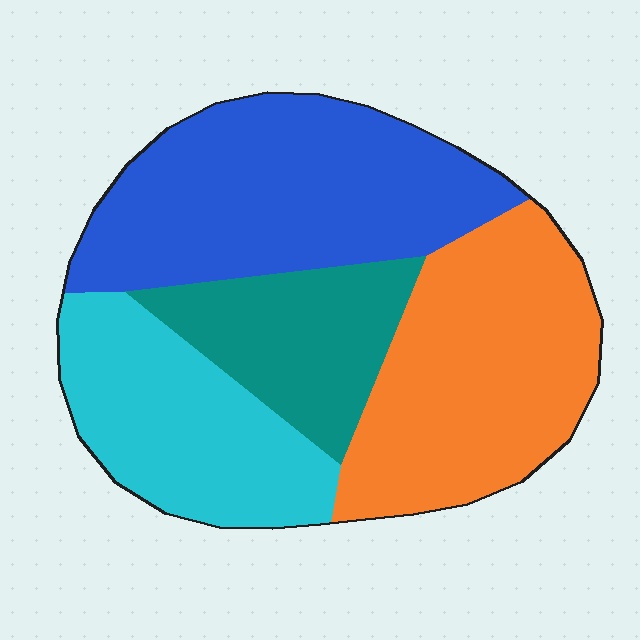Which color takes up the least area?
Teal, at roughly 15%.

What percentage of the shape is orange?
Orange takes up about one third (1/3) of the shape.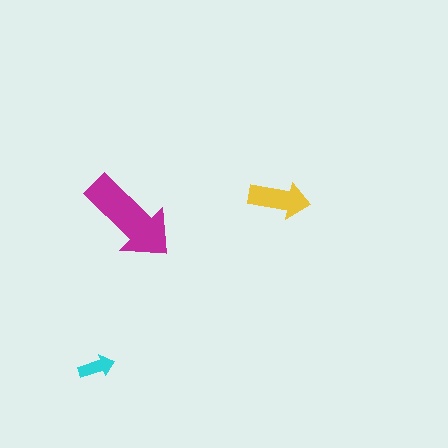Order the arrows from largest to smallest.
the magenta one, the yellow one, the cyan one.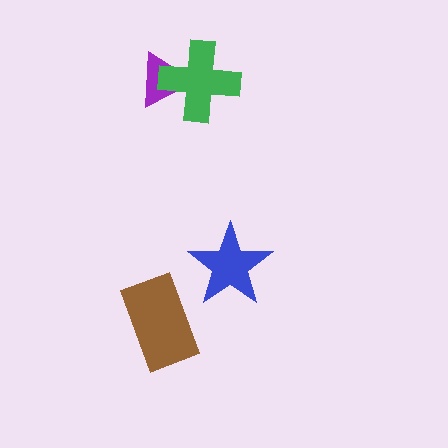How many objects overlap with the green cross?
1 object overlaps with the green cross.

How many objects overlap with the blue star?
0 objects overlap with the blue star.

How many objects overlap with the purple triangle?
1 object overlaps with the purple triangle.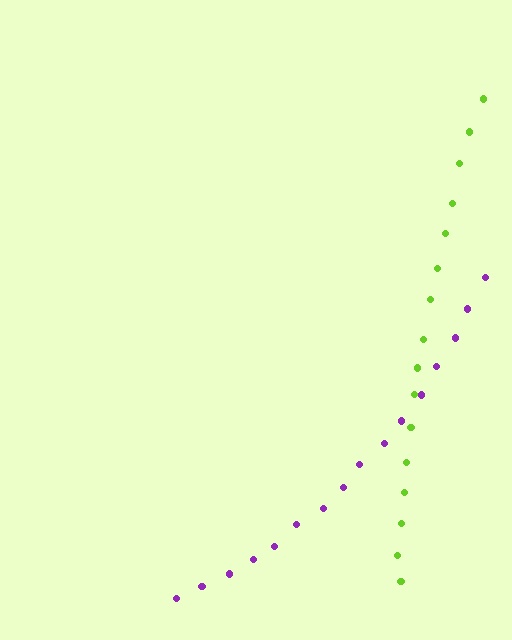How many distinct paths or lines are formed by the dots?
There are 2 distinct paths.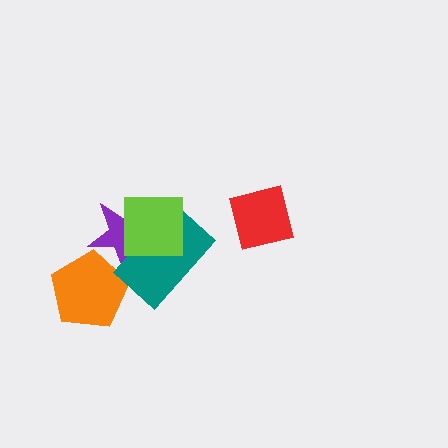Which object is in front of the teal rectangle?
The lime square is in front of the teal rectangle.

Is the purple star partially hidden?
Yes, it is partially covered by another shape.